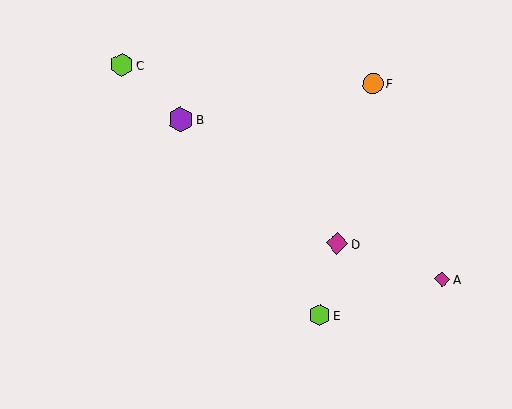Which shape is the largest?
The purple hexagon (labeled B) is the largest.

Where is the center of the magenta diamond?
The center of the magenta diamond is at (442, 279).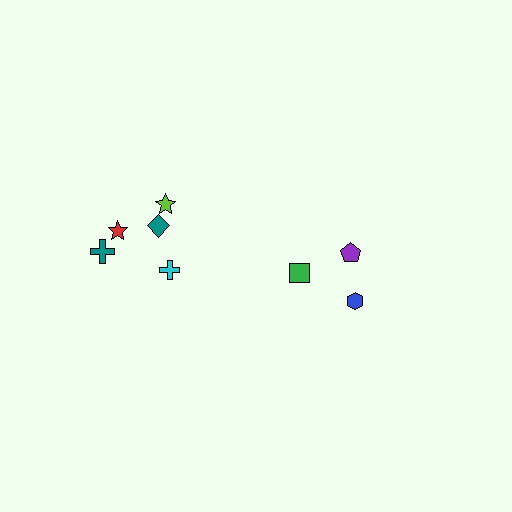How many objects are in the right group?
There are 3 objects.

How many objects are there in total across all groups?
There are 8 objects.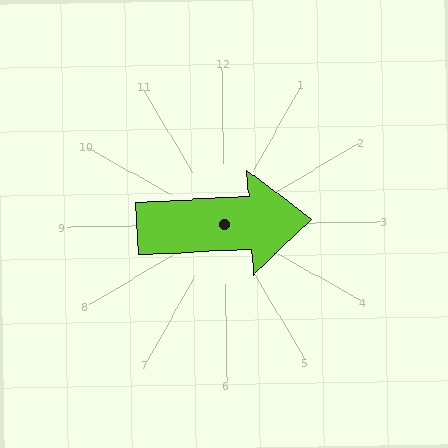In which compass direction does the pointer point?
East.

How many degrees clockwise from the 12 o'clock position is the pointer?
Approximately 88 degrees.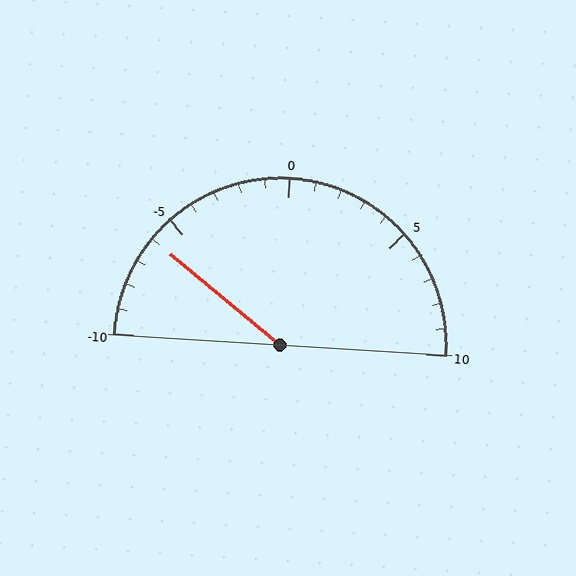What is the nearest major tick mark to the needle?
The nearest major tick mark is -5.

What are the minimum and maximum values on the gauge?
The gauge ranges from -10 to 10.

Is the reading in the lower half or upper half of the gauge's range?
The reading is in the lower half of the range (-10 to 10).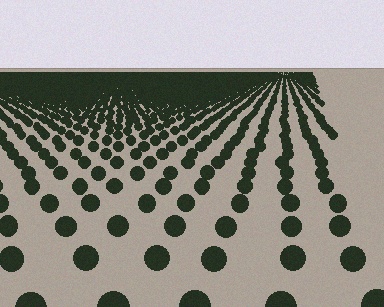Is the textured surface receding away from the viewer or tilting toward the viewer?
The surface is receding away from the viewer. Texture elements get smaller and denser toward the top.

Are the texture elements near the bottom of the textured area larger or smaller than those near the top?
Larger. Near the bottom, elements are closer to the viewer and appear at a bigger on-screen size.